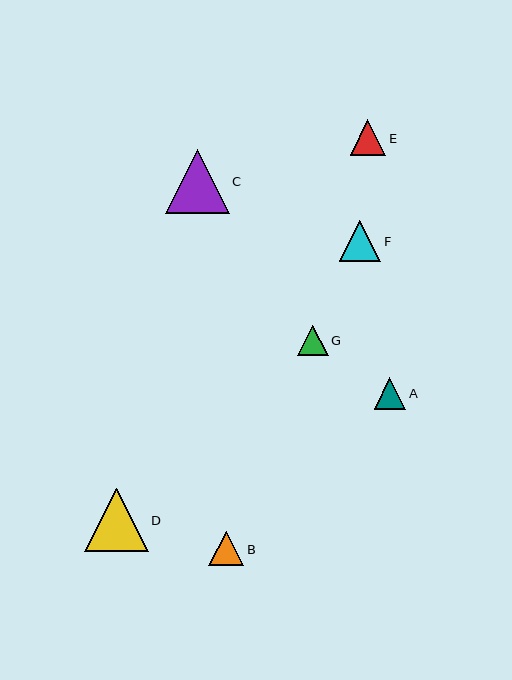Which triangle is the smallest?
Triangle G is the smallest with a size of approximately 31 pixels.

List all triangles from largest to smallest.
From largest to smallest: C, D, F, E, B, A, G.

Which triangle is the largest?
Triangle C is the largest with a size of approximately 64 pixels.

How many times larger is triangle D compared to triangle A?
Triangle D is approximately 2.0 times the size of triangle A.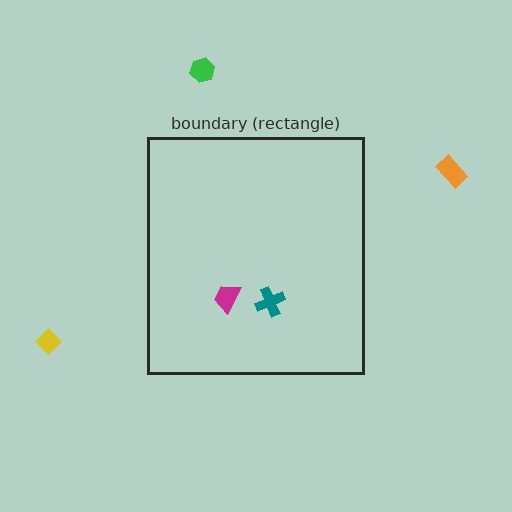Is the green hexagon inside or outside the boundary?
Outside.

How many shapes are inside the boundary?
2 inside, 3 outside.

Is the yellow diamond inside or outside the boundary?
Outside.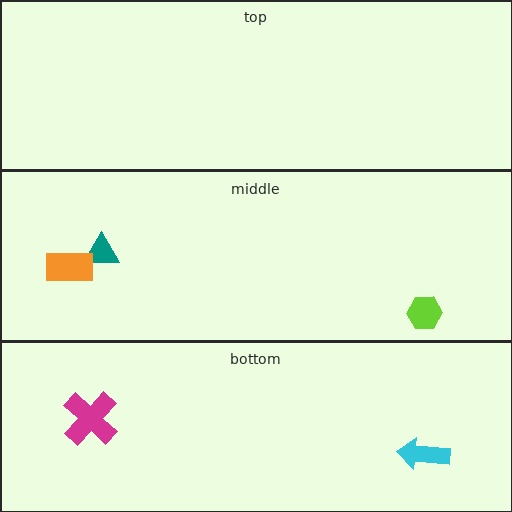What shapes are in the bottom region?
The cyan arrow, the magenta cross.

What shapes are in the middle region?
The lime hexagon, the teal triangle, the orange rectangle.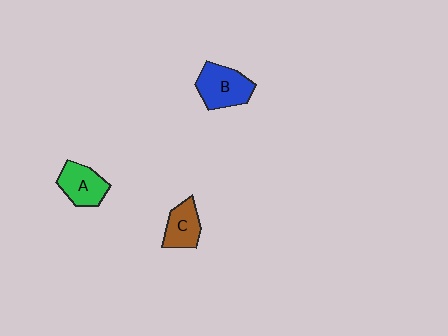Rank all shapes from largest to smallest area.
From largest to smallest: B (blue), A (green), C (brown).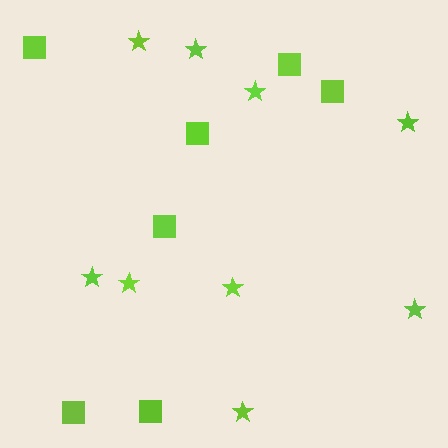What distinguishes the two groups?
There are 2 groups: one group of squares (7) and one group of stars (9).